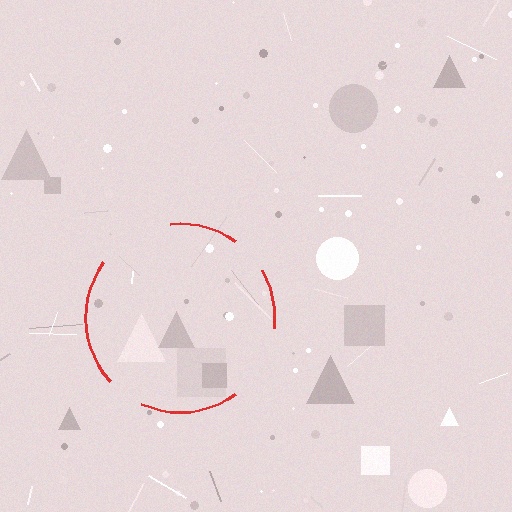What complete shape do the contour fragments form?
The contour fragments form a circle.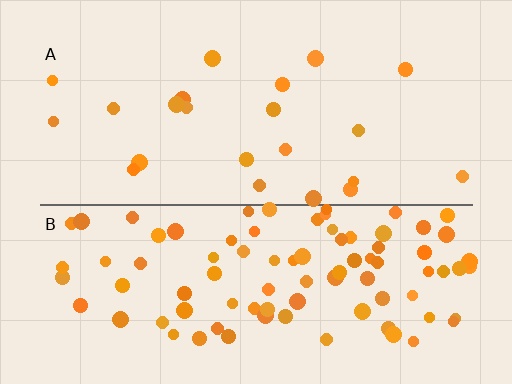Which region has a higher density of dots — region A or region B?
B (the bottom).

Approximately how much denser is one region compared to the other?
Approximately 4.0× — region B over region A.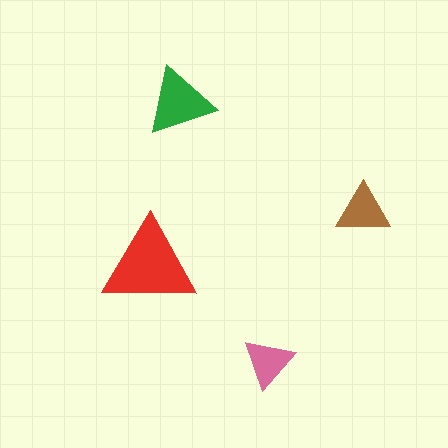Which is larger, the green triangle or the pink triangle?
The green one.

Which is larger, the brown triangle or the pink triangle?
The brown one.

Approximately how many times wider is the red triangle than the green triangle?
About 1.5 times wider.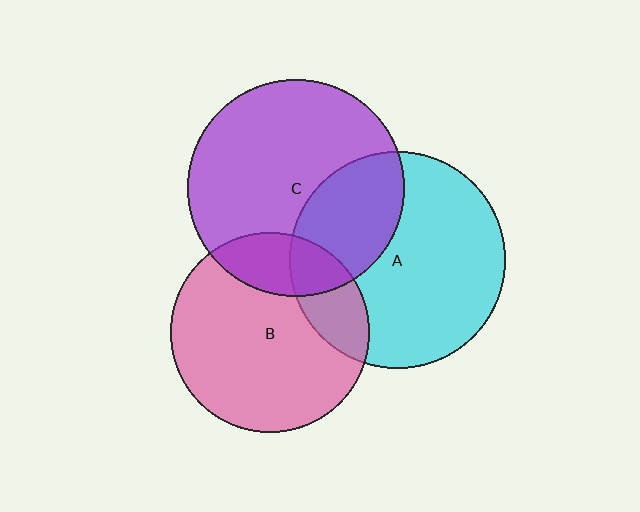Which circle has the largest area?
Circle C (purple).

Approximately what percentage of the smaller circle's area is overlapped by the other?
Approximately 20%.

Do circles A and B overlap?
Yes.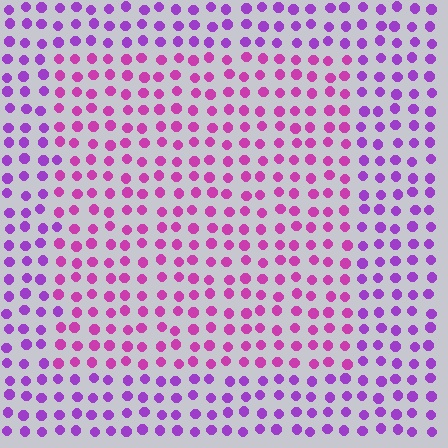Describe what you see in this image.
The image is filled with small purple elements in a uniform arrangement. A rectangle-shaped region is visible where the elements are tinted to a slightly different hue, forming a subtle color boundary.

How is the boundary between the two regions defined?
The boundary is defined purely by a slight shift in hue (about 30 degrees). Spacing, size, and orientation are identical on both sides.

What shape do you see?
I see a rectangle.